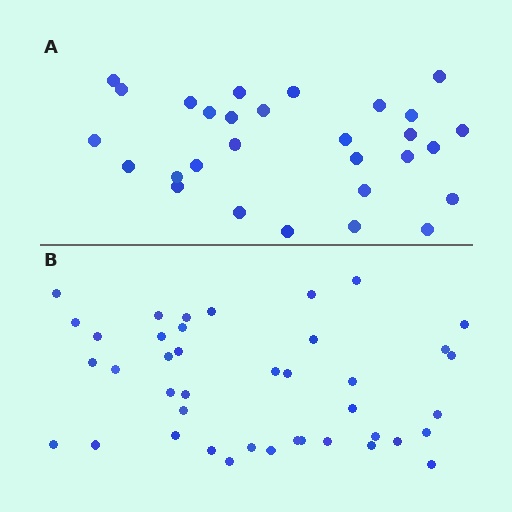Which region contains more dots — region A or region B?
Region B (the bottom region) has more dots.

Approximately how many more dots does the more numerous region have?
Region B has roughly 12 or so more dots than region A.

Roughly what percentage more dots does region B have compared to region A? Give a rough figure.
About 40% more.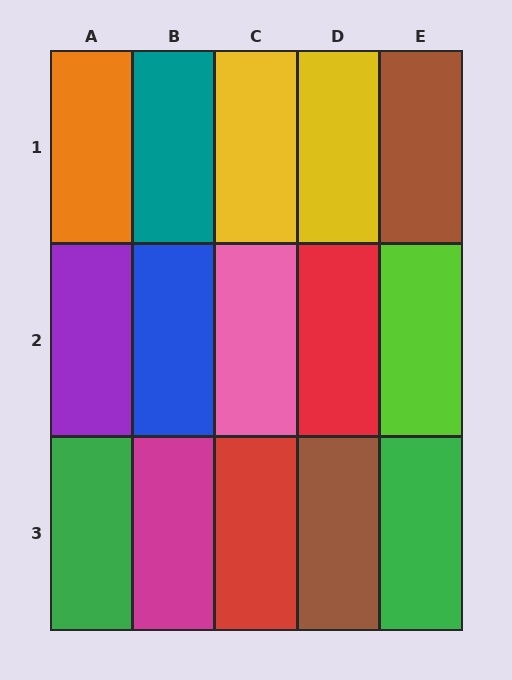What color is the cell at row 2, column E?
Lime.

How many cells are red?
2 cells are red.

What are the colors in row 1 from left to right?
Orange, teal, yellow, yellow, brown.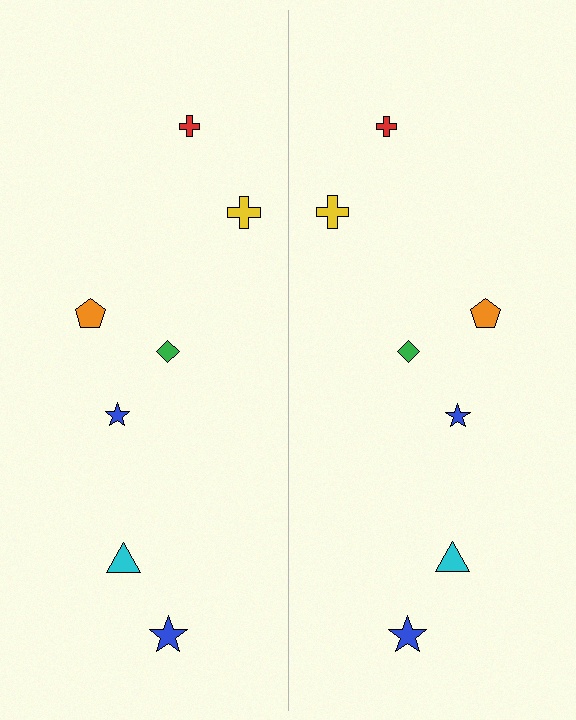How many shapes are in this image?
There are 14 shapes in this image.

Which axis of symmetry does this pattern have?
The pattern has a vertical axis of symmetry running through the center of the image.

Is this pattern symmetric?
Yes, this pattern has bilateral (reflection) symmetry.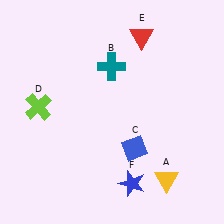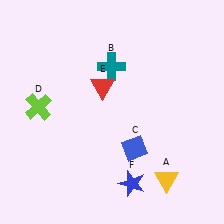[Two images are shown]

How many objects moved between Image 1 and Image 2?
1 object moved between the two images.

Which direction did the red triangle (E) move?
The red triangle (E) moved down.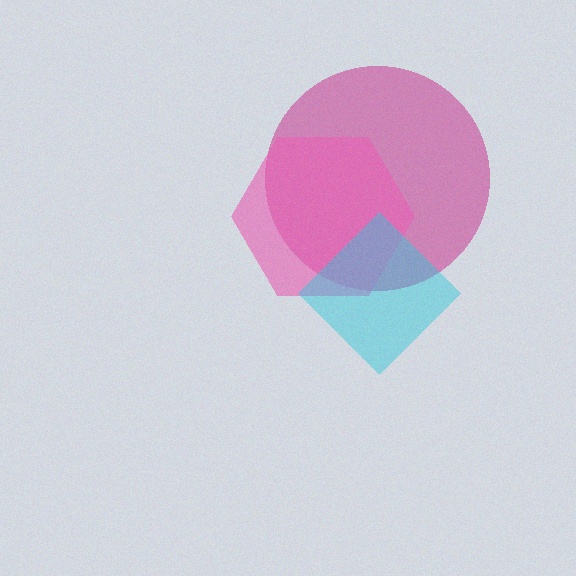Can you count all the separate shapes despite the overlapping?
Yes, there are 3 separate shapes.